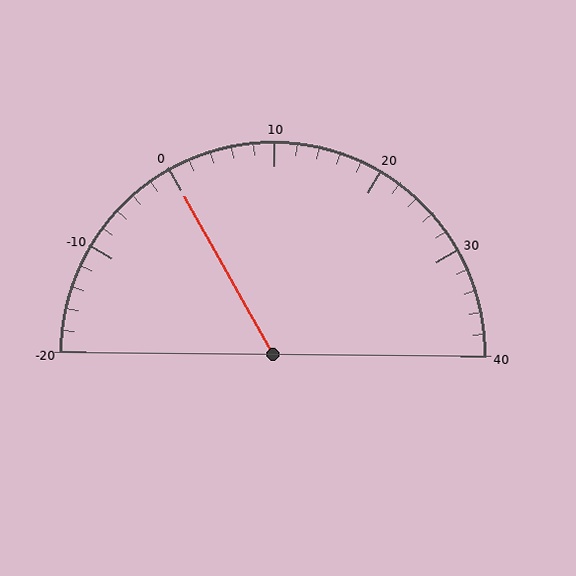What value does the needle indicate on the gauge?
The needle indicates approximately 0.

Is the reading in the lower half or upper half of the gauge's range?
The reading is in the lower half of the range (-20 to 40).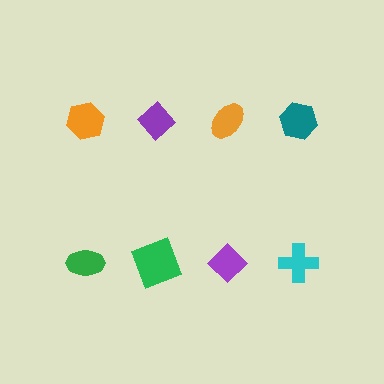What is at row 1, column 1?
An orange hexagon.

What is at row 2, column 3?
A purple diamond.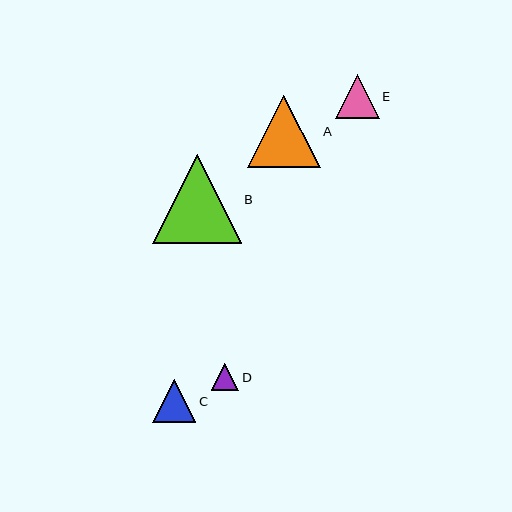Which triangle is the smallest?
Triangle D is the smallest with a size of approximately 28 pixels.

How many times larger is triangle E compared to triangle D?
Triangle E is approximately 1.6 times the size of triangle D.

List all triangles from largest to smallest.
From largest to smallest: B, A, E, C, D.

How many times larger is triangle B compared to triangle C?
Triangle B is approximately 2.0 times the size of triangle C.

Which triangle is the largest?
Triangle B is the largest with a size of approximately 88 pixels.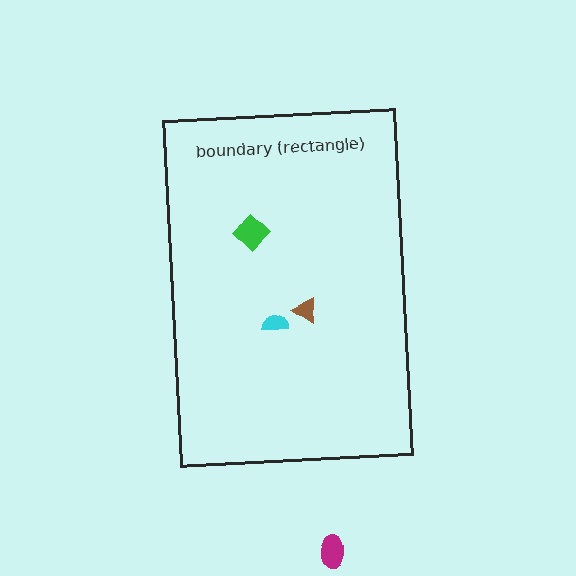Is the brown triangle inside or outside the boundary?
Inside.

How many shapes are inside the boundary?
3 inside, 1 outside.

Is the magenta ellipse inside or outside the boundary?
Outside.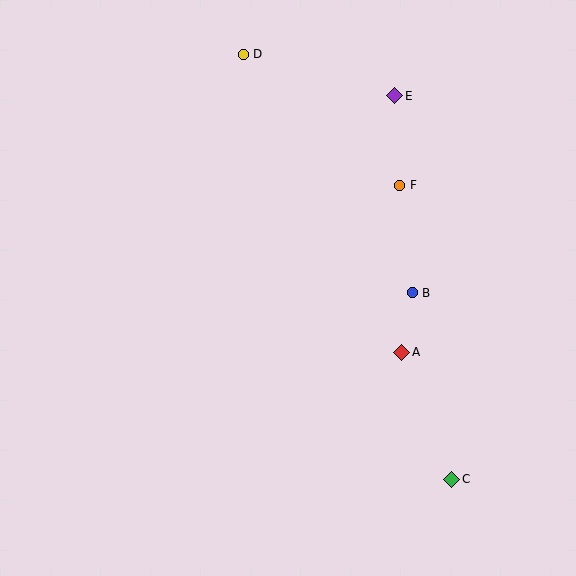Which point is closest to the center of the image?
Point B at (412, 293) is closest to the center.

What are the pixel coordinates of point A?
Point A is at (402, 352).